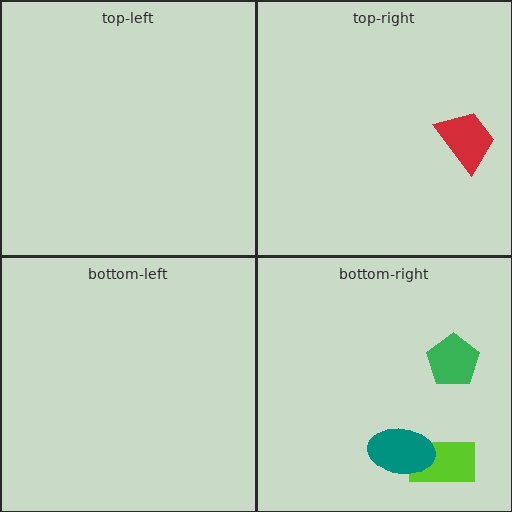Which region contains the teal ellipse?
The bottom-right region.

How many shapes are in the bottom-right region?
3.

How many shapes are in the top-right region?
1.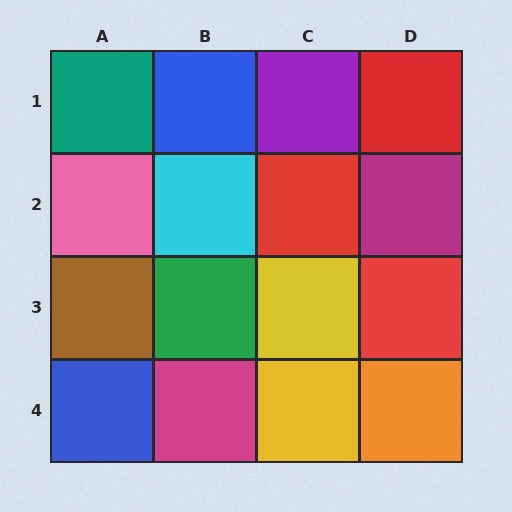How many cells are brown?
1 cell is brown.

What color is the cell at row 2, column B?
Cyan.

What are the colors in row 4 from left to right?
Blue, magenta, yellow, orange.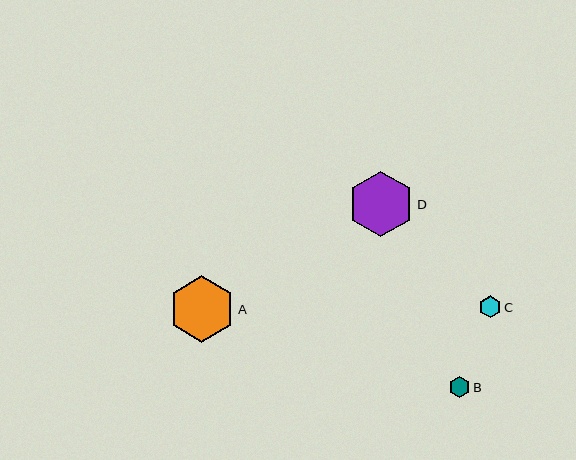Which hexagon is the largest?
Hexagon A is the largest with a size of approximately 67 pixels.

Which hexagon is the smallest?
Hexagon B is the smallest with a size of approximately 21 pixels.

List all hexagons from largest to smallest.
From largest to smallest: A, D, C, B.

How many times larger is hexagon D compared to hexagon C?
Hexagon D is approximately 3.0 times the size of hexagon C.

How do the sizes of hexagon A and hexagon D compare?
Hexagon A and hexagon D are approximately the same size.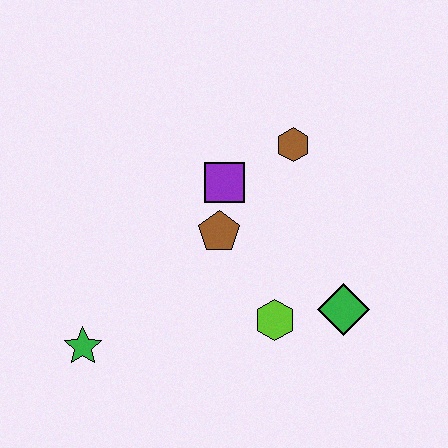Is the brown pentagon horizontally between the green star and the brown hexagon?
Yes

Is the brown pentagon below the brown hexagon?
Yes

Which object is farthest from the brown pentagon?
The green star is farthest from the brown pentagon.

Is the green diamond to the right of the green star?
Yes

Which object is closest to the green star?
The brown pentagon is closest to the green star.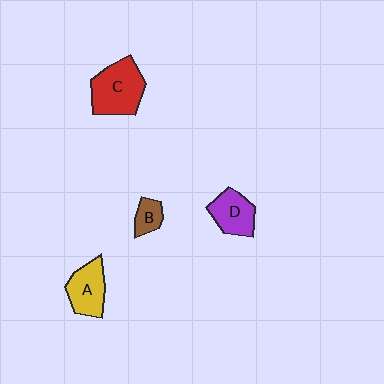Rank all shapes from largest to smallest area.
From largest to smallest: C (red), A (yellow), D (purple), B (brown).